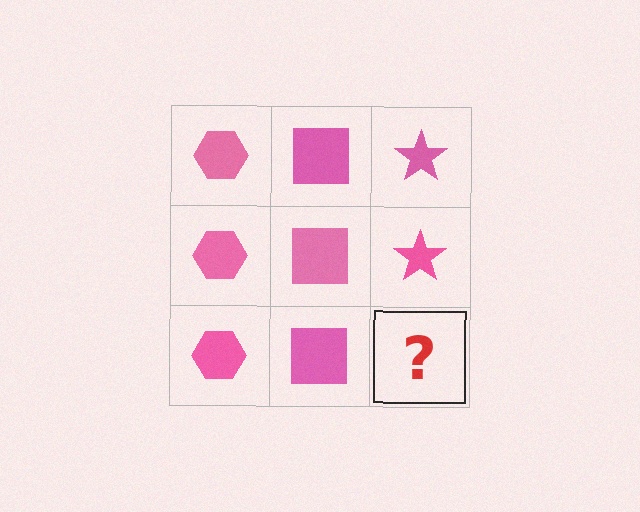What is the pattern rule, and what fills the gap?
The rule is that each column has a consistent shape. The gap should be filled with a pink star.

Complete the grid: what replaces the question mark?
The question mark should be replaced with a pink star.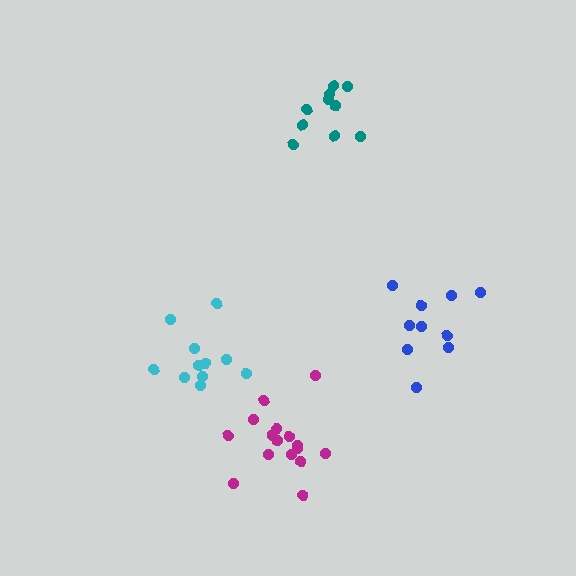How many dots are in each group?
Group 1: 11 dots, Group 2: 10 dots, Group 3: 16 dots, Group 4: 10 dots (47 total).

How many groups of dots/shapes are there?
There are 4 groups.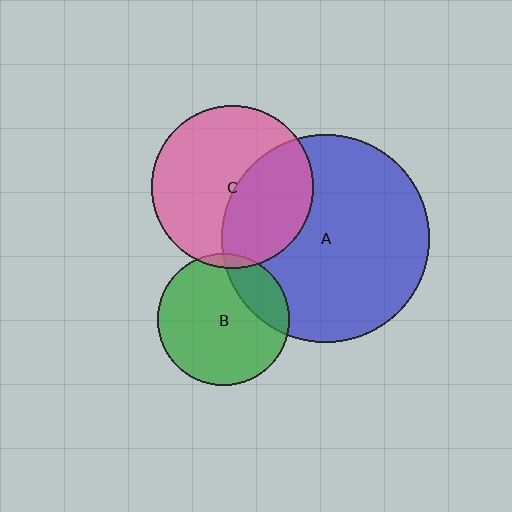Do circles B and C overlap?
Yes.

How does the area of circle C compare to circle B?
Approximately 1.5 times.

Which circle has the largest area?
Circle A (blue).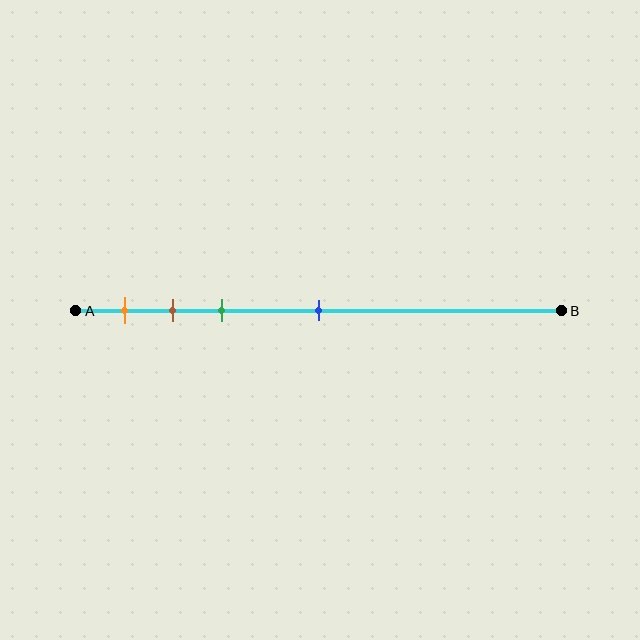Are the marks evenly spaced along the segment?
No, the marks are not evenly spaced.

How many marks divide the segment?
There are 4 marks dividing the segment.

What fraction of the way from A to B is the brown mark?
The brown mark is approximately 20% (0.2) of the way from A to B.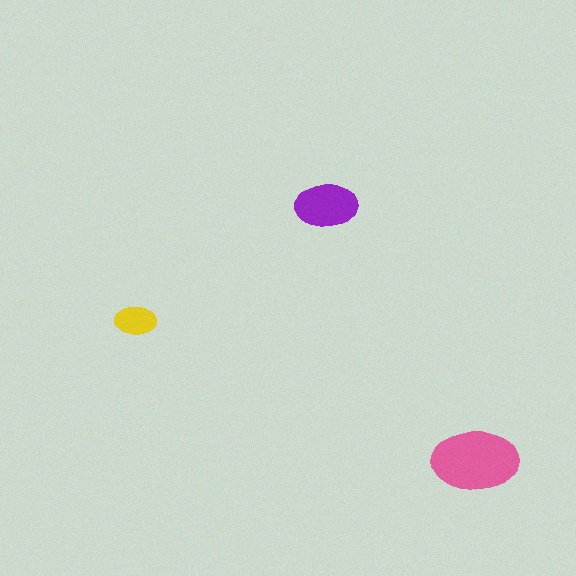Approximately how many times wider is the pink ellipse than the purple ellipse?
About 1.5 times wider.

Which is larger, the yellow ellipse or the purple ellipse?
The purple one.